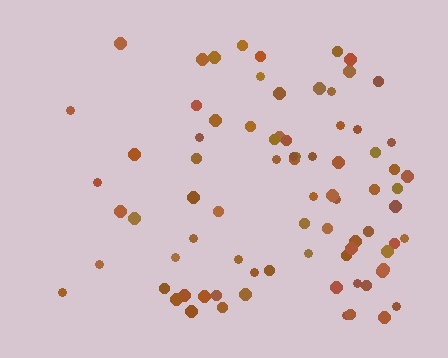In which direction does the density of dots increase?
From left to right, with the right side densest.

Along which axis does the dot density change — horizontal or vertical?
Horizontal.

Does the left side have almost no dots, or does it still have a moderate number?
Still a moderate number, just noticeably fewer than the right.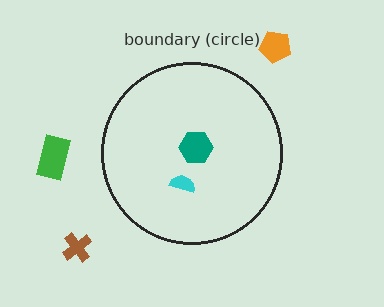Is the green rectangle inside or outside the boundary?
Outside.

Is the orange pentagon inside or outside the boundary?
Outside.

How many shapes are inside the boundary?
2 inside, 3 outside.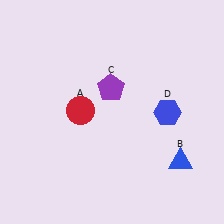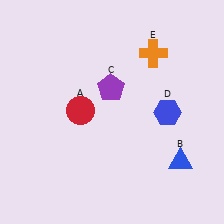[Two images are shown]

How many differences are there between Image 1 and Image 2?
There is 1 difference between the two images.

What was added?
An orange cross (E) was added in Image 2.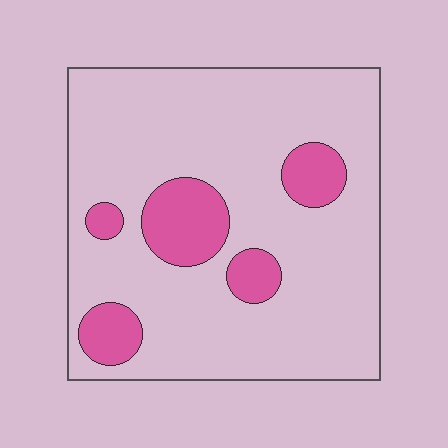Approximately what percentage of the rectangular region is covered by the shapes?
Approximately 15%.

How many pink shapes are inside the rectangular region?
5.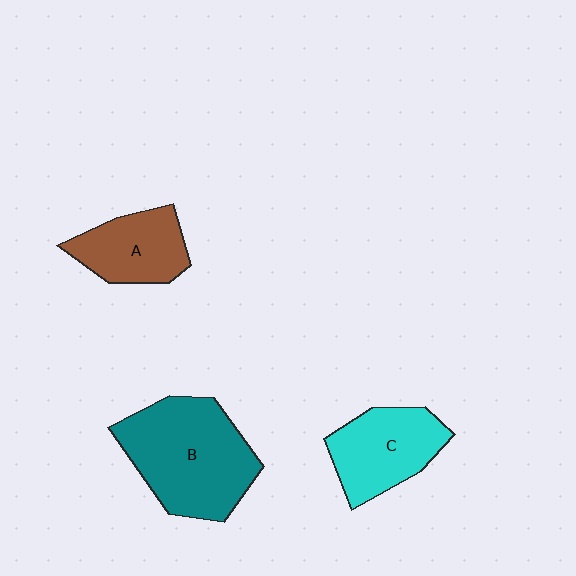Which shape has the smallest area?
Shape A (brown).